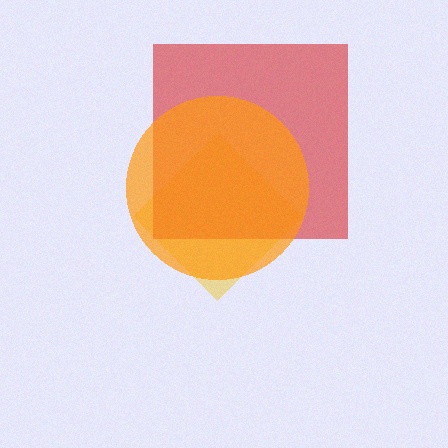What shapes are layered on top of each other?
The layered shapes are: a yellow diamond, a red square, an orange circle.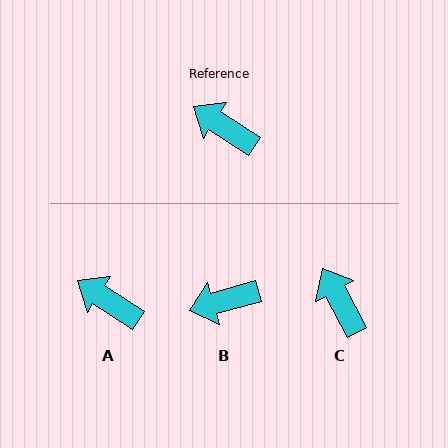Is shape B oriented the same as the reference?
No, it is off by about 49 degrees.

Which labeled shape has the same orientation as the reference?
A.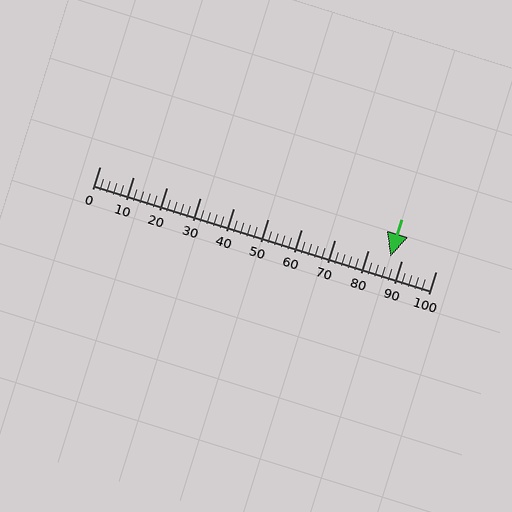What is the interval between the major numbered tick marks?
The major tick marks are spaced 10 units apart.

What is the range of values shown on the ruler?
The ruler shows values from 0 to 100.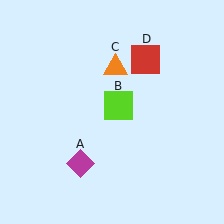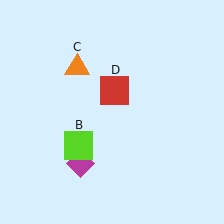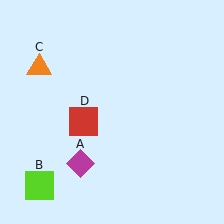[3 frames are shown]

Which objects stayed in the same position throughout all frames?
Magenta diamond (object A) remained stationary.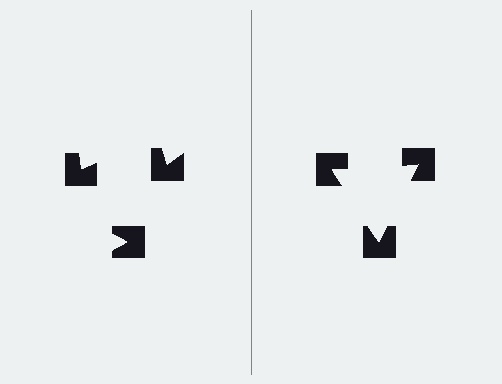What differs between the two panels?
The notched squares are positioned identically on both sides; only the wedge orientations differ. On the right they align to a triangle; on the left they are misaligned.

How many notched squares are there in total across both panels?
6 — 3 on each side.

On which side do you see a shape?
An illusory triangle appears on the right side. On the left side the wedge cuts are rotated, so no coherent shape forms.